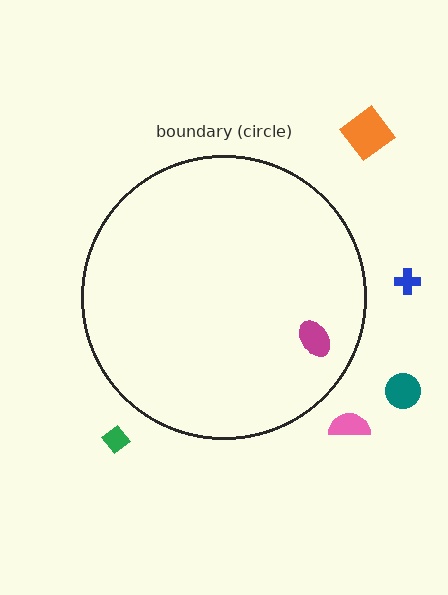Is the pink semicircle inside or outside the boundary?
Outside.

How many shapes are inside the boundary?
1 inside, 5 outside.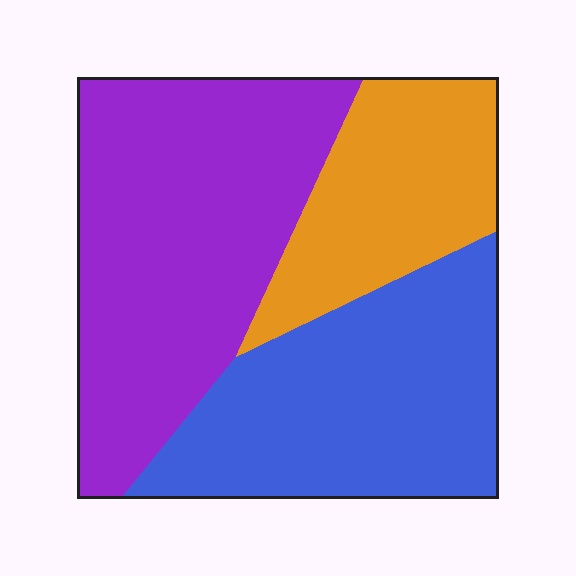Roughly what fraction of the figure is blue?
Blue takes up between a quarter and a half of the figure.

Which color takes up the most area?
Purple, at roughly 45%.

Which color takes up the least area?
Orange, at roughly 20%.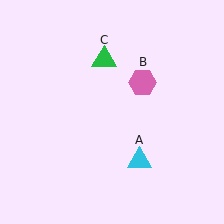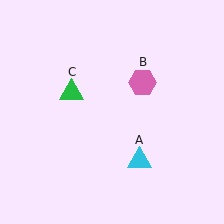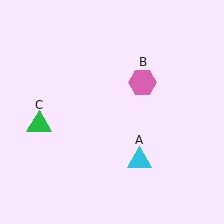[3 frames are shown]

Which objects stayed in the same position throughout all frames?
Cyan triangle (object A) and pink hexagon (object B) remained stationary.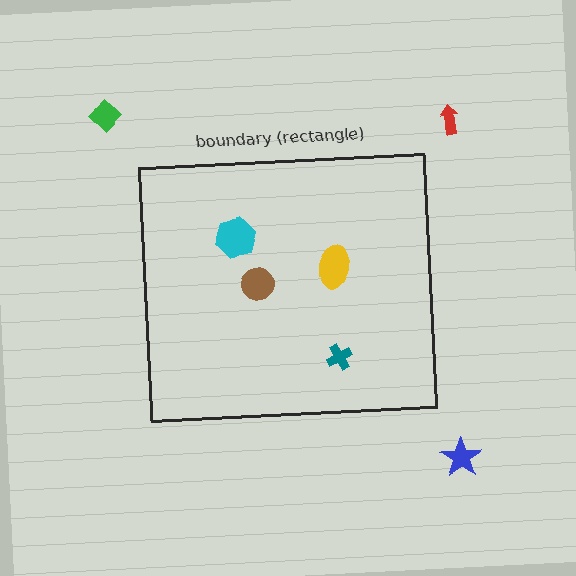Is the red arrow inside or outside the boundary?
Outside.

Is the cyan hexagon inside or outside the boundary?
Inside.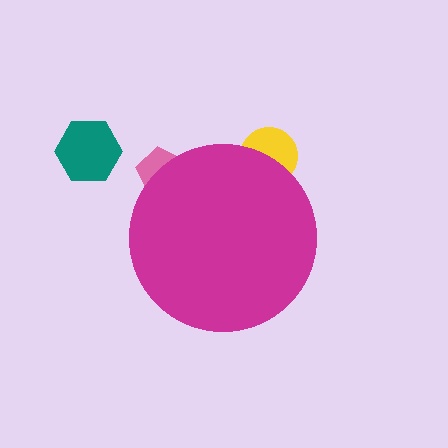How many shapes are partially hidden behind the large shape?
2 shapes are partially hidden.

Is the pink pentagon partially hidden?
Yes, the pink pentagon is partially hidden behind the magenta circle.